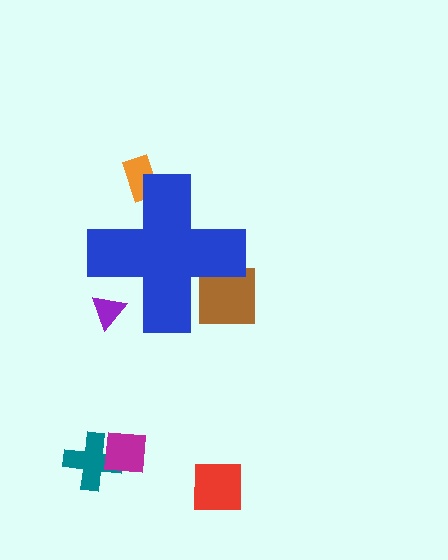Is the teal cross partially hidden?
No, the teal cross is fully visible.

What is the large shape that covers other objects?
A blue cross.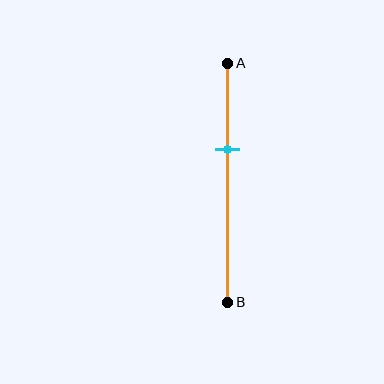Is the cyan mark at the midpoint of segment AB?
No, the mark is at about 35% from A, not at the 50% midpoint.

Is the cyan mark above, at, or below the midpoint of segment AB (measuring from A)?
The cyan mark is above the midpoint of segment AB.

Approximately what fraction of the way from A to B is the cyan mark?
The cyan mark is approximately 35% of the way from A to B.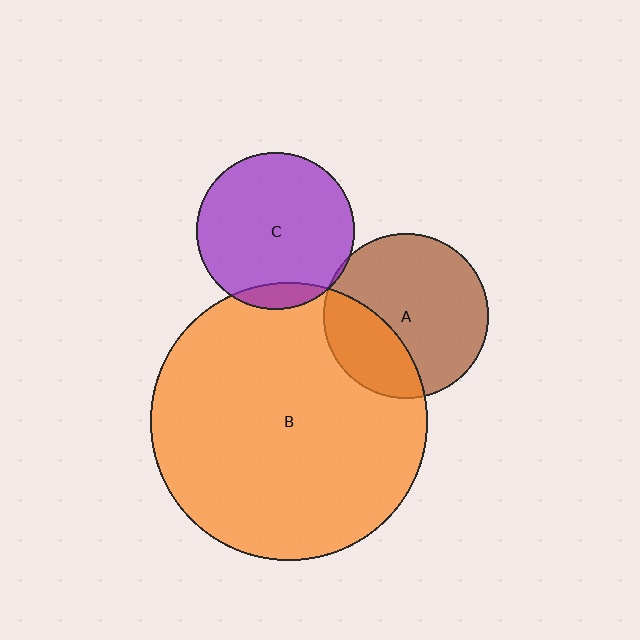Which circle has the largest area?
Circle B (orange).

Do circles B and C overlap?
Yes.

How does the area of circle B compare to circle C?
Approximately 3.1 times.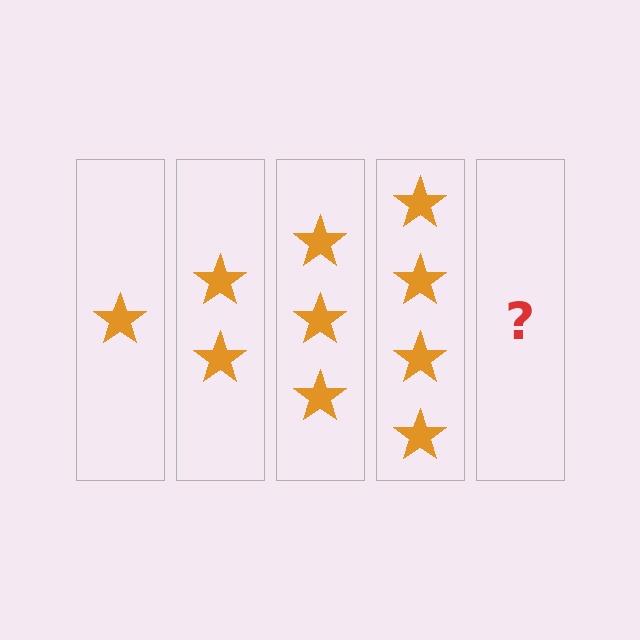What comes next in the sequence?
The next element should be 5 stars.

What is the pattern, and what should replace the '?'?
The pattern is that each step adds one more star. The '?' should be 5 stars.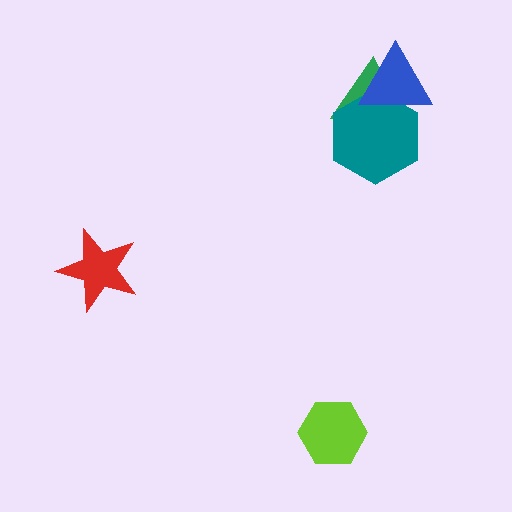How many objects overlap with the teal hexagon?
2 objects overlap with the teal hexagon.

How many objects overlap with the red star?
0 objects overlap with the red star.